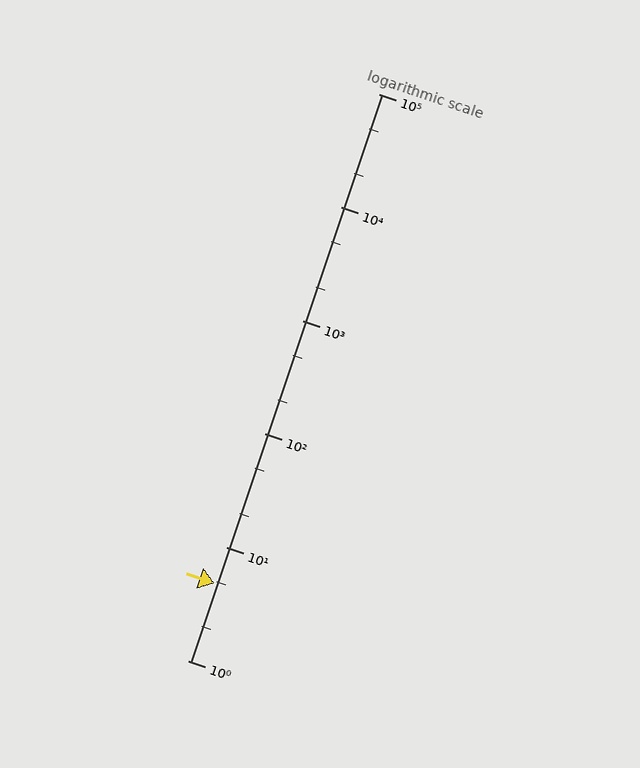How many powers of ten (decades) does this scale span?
The scale spans 5 decades, from 1 to 100000.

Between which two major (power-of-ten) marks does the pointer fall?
The pointer is between 1 and 10.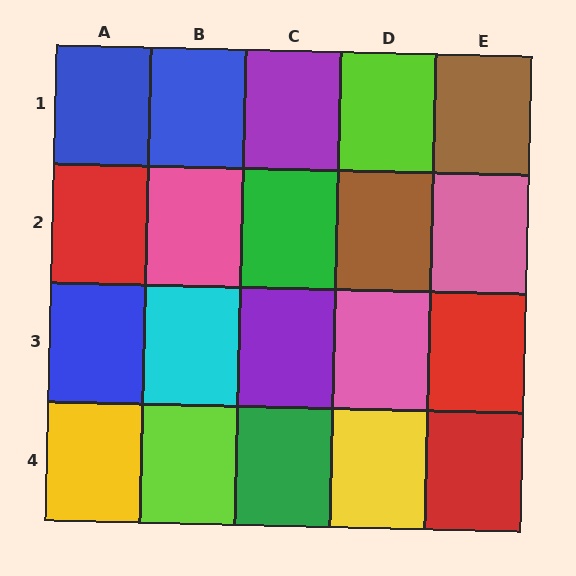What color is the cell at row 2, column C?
Green.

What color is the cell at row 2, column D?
Brown.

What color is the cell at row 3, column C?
Purple.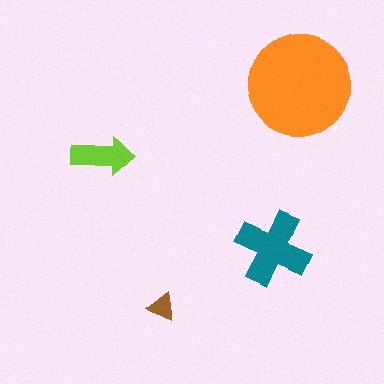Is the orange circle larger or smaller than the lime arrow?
Larger.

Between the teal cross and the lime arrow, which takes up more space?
The teal cross.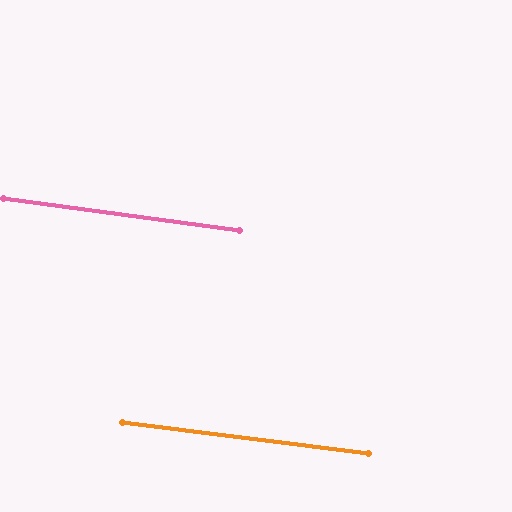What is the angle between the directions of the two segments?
Approximately 0 degrees.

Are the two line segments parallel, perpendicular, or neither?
Parallel — their directions differ by only 0.4°.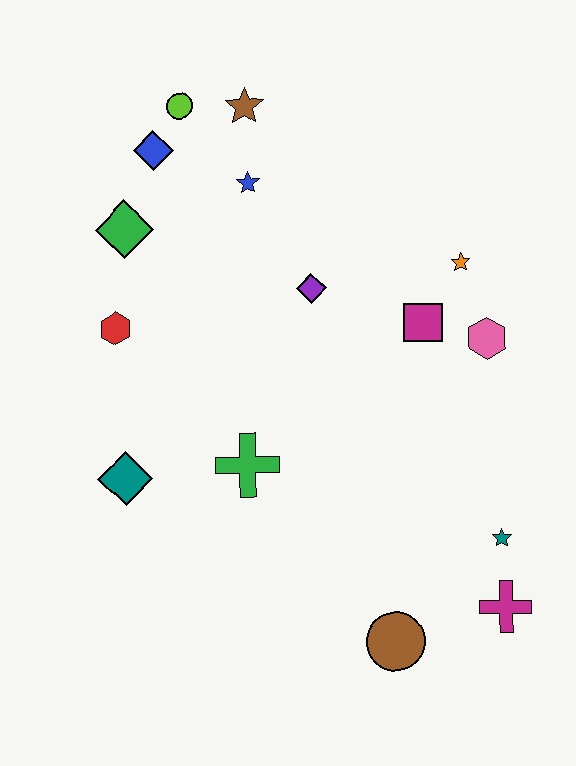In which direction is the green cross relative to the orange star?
The green cross is to the left of the orange star.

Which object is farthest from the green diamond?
The magenta cross is farthest from the green diamond.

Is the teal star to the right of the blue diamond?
Yes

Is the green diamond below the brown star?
Yes